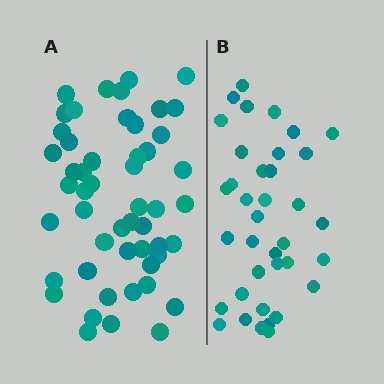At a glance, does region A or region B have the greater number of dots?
Region A (the left region) has more dots.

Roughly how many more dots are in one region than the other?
Region A has approximately 15 more dots than region B.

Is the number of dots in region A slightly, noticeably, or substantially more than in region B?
Region A has noticeably more, but not dramatically so. The ratio is roughly 1.4 to 1.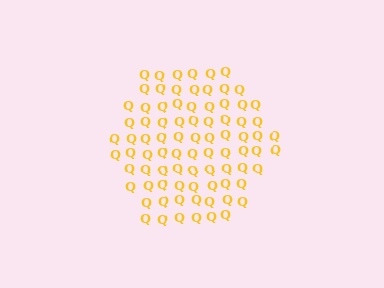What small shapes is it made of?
It is made of small letter Q's.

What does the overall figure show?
The overall figure shows a hexagon.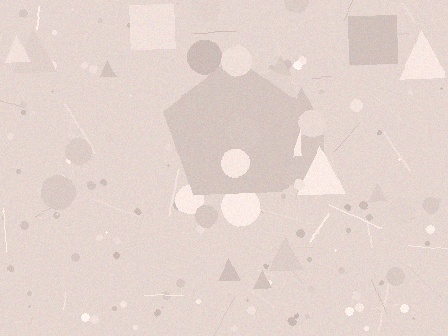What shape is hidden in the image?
A pentagon is hidden in the image.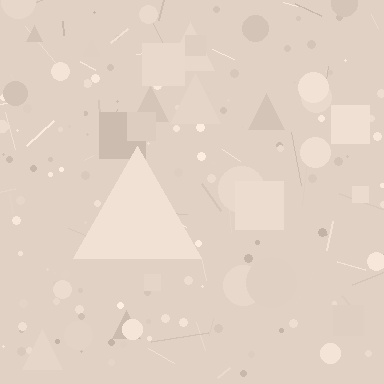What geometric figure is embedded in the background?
A triangle is embedded in the background.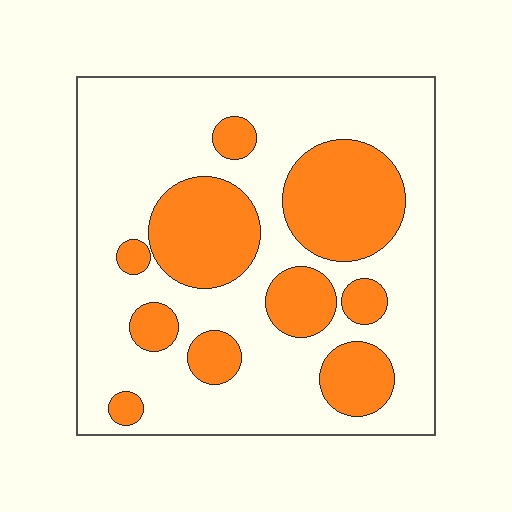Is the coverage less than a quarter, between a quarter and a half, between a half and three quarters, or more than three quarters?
Between a quarter and a half.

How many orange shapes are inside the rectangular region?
10.